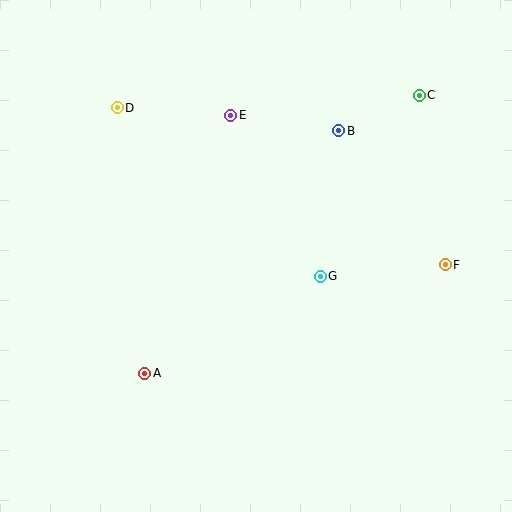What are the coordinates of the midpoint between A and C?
The midpoint between A and C is at (282, 234).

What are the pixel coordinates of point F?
Point F is at (445, 265).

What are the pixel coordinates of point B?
Point B is at (339, 131).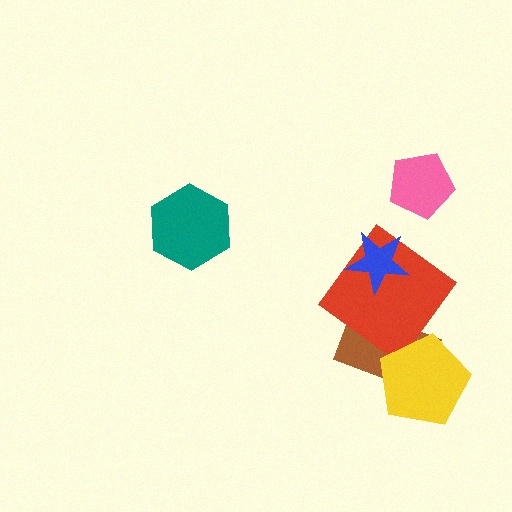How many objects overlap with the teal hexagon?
0 objects overlap with the teal hexagon.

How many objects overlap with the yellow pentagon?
1 object overlaps with the yellow pentagon.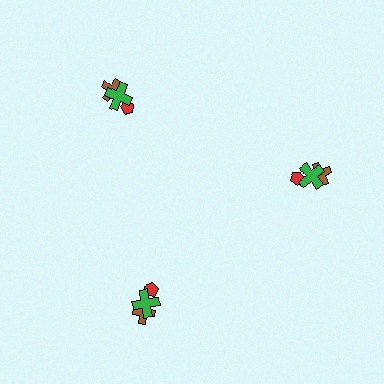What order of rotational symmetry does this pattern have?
This pattern has 3-fold rotational symmetry.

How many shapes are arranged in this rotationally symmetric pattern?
There are 9 shapes, arranged in 3 groups of 3.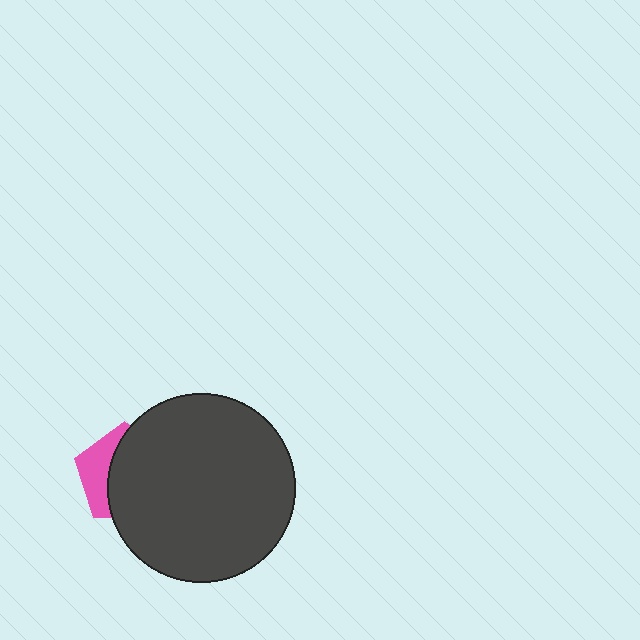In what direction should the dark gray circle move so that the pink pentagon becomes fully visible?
The dark gray circle should move right. That is the shortest direction to clear the overlap and leave the pink pentagon fully visible.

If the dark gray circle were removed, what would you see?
You would see the complete pink pentagon.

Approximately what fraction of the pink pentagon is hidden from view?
Roughly 66% of the pink pentagon is hidden behind the dark gray circle.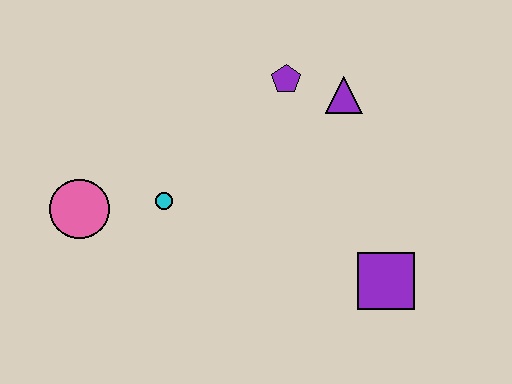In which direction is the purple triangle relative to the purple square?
The purple triangle is above the purple square.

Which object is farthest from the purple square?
The pink circle is farthest from the purple square.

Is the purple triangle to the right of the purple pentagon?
Yes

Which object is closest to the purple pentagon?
The purple triangle is closest to the purple pentagon.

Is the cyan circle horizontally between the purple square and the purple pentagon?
No